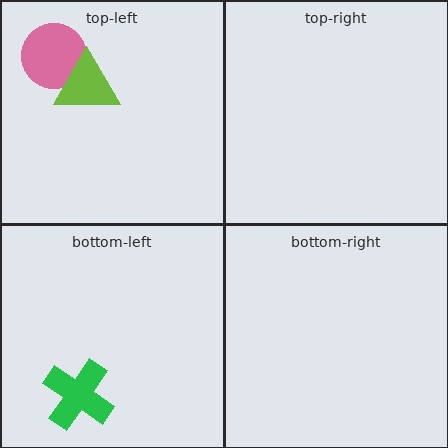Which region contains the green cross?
The bottom-left region.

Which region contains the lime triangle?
The top-left region.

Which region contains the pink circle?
The top-left region.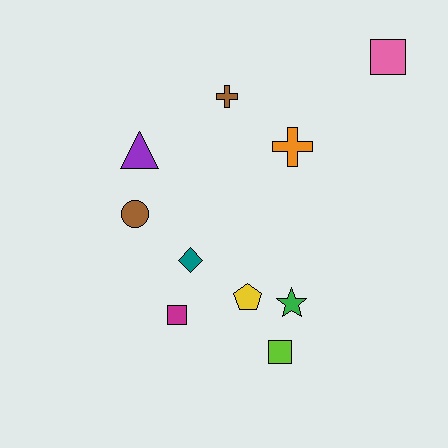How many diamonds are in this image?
There is 1 diamond.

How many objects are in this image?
There are 10 objects.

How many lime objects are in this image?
There is 1 lime object.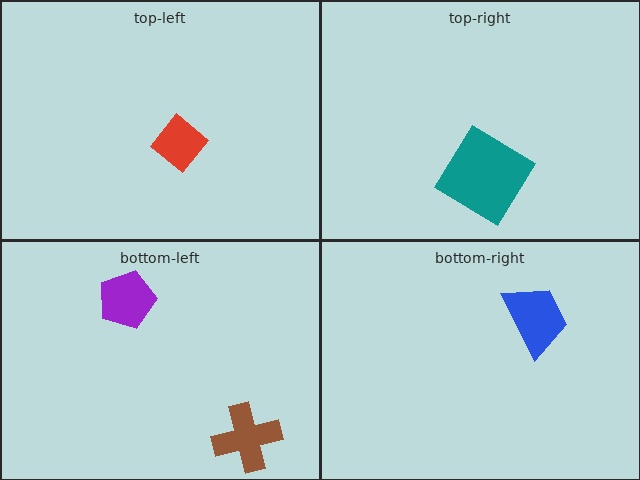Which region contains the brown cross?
The bottom-left region.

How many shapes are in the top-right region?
1.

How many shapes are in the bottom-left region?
2.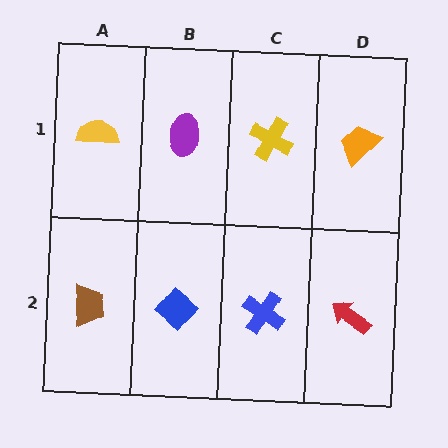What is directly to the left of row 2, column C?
A blue diamond.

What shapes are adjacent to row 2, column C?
A yellow cross (row 1, column C), a blue diamond (row 2, column B), a red arrow (row 2, column D).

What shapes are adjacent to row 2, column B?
A purple ellipse (row 1, column B), a brown trapezoid (row 2, column A), a blue cross (row 2, column C).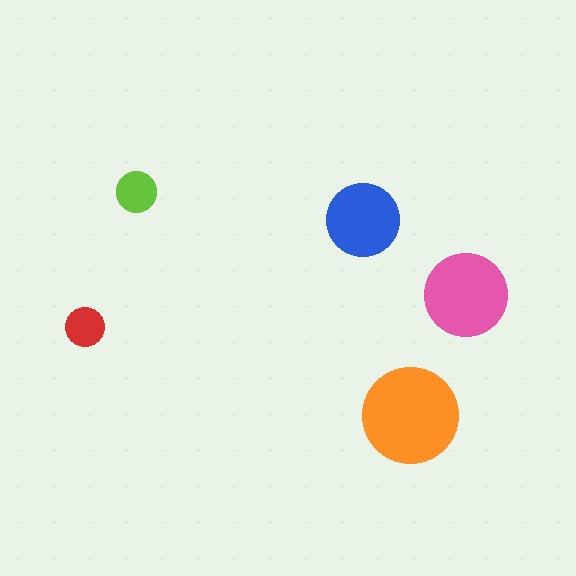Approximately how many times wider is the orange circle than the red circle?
About 2.5 times wider.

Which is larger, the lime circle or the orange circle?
The orange one.